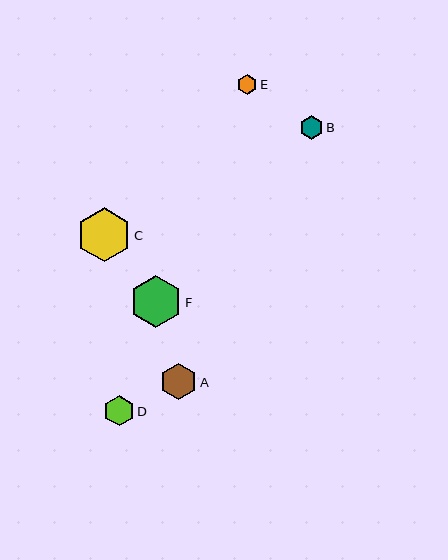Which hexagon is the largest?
Hexagon C is the largest with a size of approximately 54 pixels.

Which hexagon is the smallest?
Hexagon E is the smallest with a size of approximately 20 pixels.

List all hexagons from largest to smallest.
From largest to smallest: C, F, A, D, B, E.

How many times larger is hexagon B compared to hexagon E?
Hexagon B is approximately 1.2 times the size of hexagon E.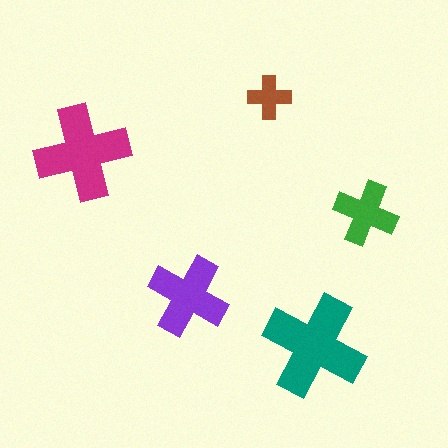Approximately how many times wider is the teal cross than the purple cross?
About 1.5 times wider.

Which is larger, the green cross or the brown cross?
The green one.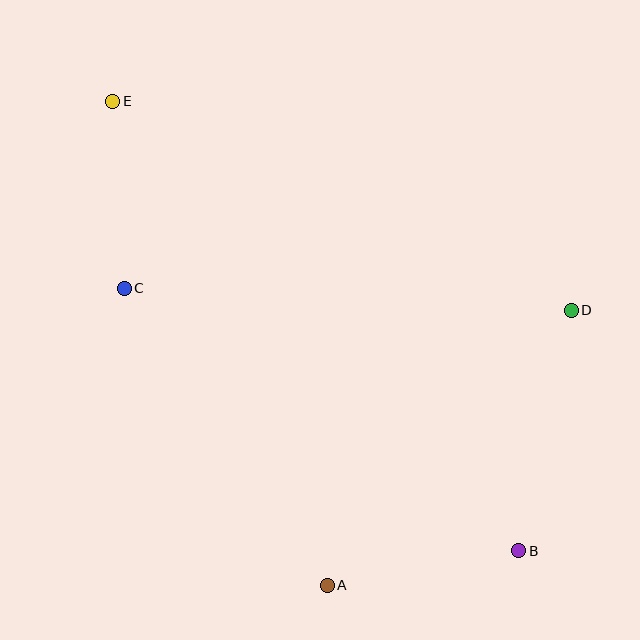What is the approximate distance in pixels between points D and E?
The distance between D and E is approximately 504 pixels.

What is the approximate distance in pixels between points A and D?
The distance between A and D is approximately 368 pixels.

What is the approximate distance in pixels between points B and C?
The distance between B and C is approximately 474 pixels.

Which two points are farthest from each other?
Points B and E are farthest from each other.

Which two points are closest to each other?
Points C and E are closest to each other.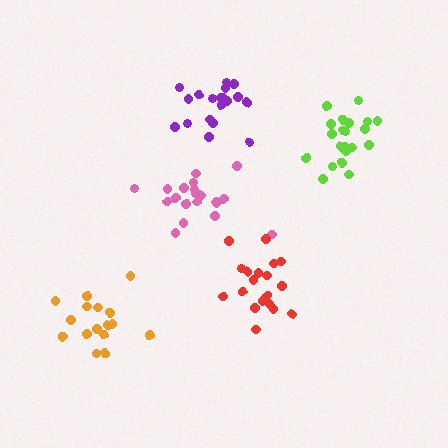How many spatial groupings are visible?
There are 5 spatial groupings.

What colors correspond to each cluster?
The clusters are colored: pink, red, orange, purple, lime.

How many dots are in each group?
Group 1: 20 dots, Group 2: 19 dots, Group 3: 16 dots, Group 4: 19 dots, Group 5: 21 dots (95 total).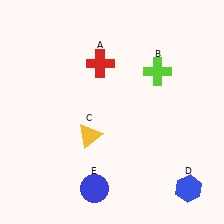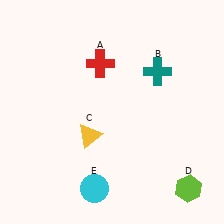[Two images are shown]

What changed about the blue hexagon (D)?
In Image 1, D is blue. In Image 2, it changed to lime.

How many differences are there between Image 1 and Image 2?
There are 3 differences between the two images.